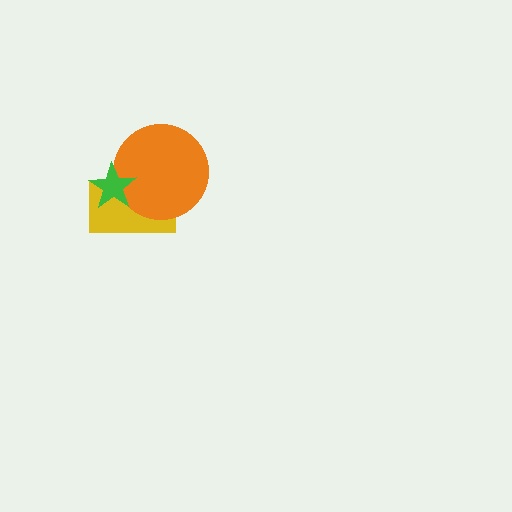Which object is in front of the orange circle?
The green star is in front of the orange circle.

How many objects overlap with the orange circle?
2 objects overlap with the orange circle.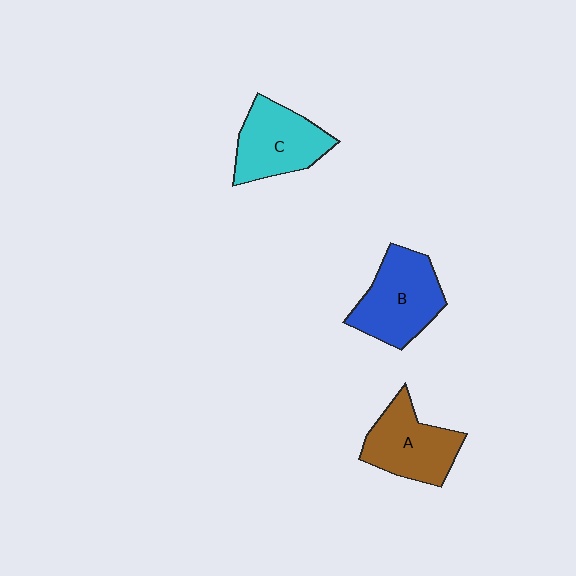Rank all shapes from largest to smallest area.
From largest to smallest: B (blue), C (cyan), A (brown).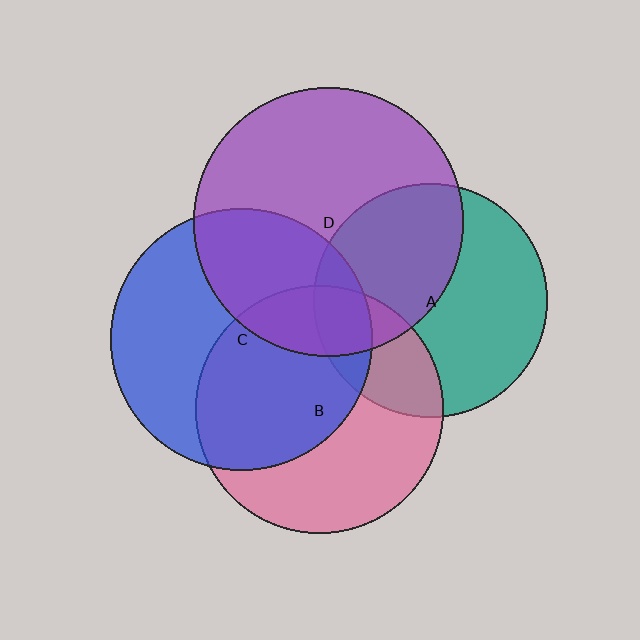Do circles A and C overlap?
Yes.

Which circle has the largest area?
Circle D (purple).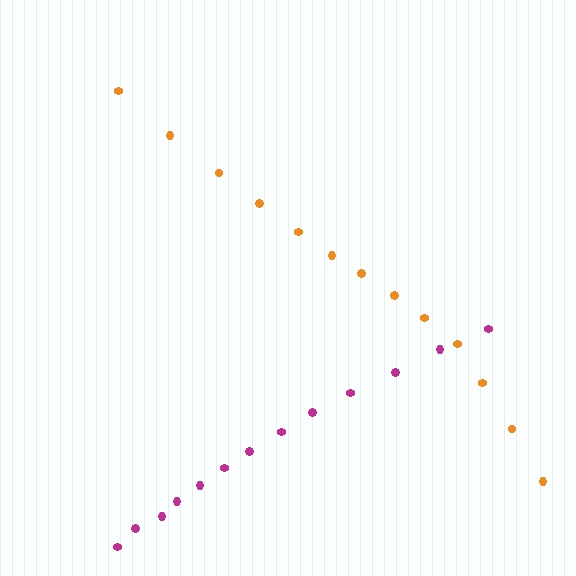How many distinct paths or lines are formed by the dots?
There are 2 distinct paths.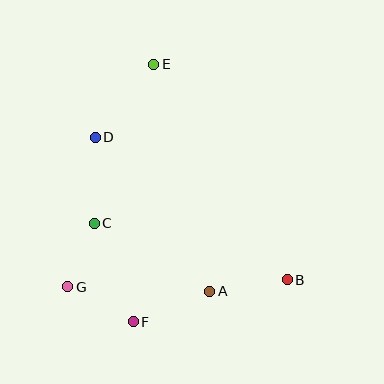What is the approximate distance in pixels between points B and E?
The distance between B and E is approximately 254 pixels.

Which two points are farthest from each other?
Points E and F are farthest from each other.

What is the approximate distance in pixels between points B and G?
The distance between B and G is approximately 220 pixels.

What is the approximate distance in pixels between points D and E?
The distance between D and E is approximately 94 pixels.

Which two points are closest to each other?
Points C and G are closest to each other.